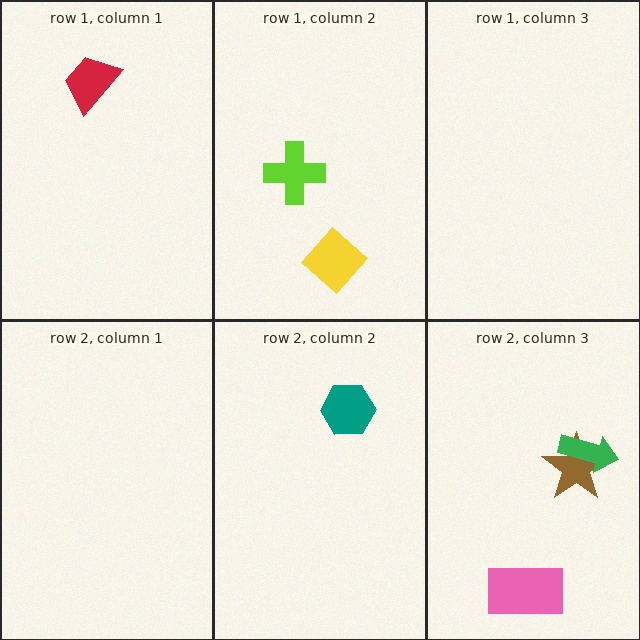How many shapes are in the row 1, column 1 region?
1.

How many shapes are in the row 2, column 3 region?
3.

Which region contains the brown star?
The row 2, column 3 region.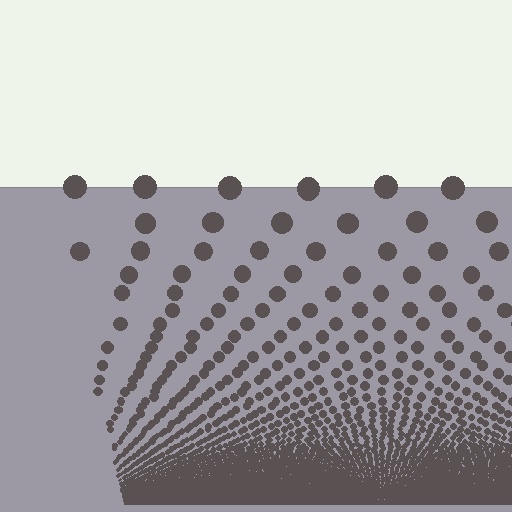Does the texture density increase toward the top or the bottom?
Density increases toward the bottom.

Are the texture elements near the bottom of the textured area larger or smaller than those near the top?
Smaller. The gradient is inverted — elements near the bottom are smaller and denser.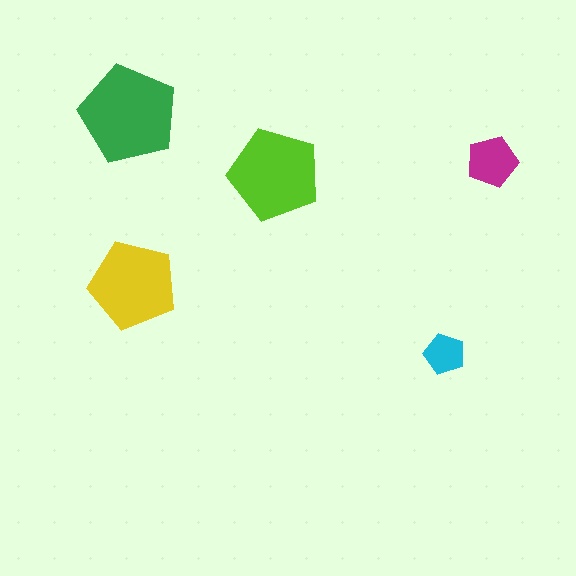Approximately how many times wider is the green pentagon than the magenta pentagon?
About 2 times wider.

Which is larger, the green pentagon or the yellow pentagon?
The green one.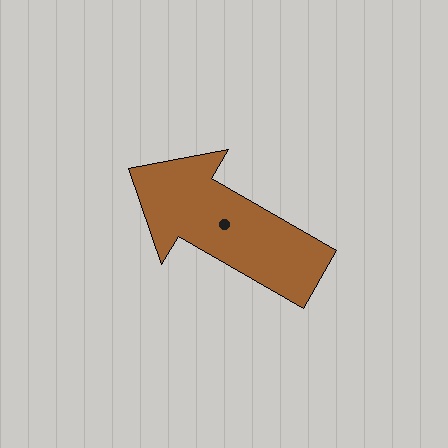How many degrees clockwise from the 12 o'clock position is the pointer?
Approximately 300 degrees.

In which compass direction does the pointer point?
Northwest.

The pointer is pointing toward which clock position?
Roughly 10 o'clock.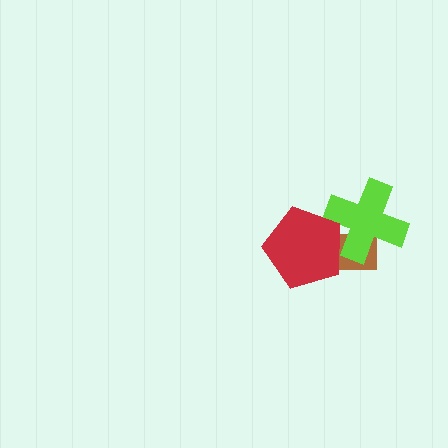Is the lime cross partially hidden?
Yes, it is partially covered by another shape.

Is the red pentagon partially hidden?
No, no other shape covers it.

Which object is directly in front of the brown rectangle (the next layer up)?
The lime cross is directly in front of the brown rectangle.